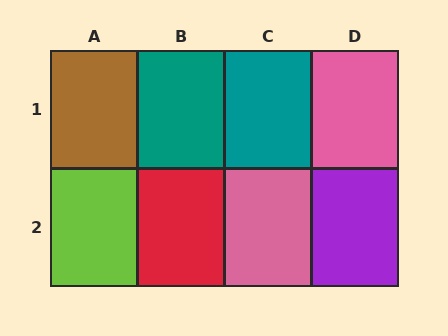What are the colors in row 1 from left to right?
Brown, teal, teal, pink.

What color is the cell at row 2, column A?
Lime.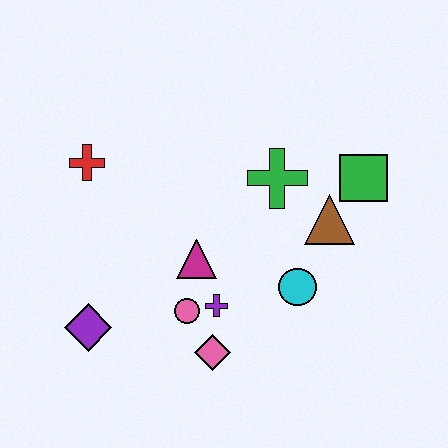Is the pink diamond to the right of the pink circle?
Yes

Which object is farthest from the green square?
The purple diamond is farthest from the green square.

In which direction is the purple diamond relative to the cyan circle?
The purple diamond is to the left of the cyan circle.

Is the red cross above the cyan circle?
Yes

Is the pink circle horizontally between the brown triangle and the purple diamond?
Yes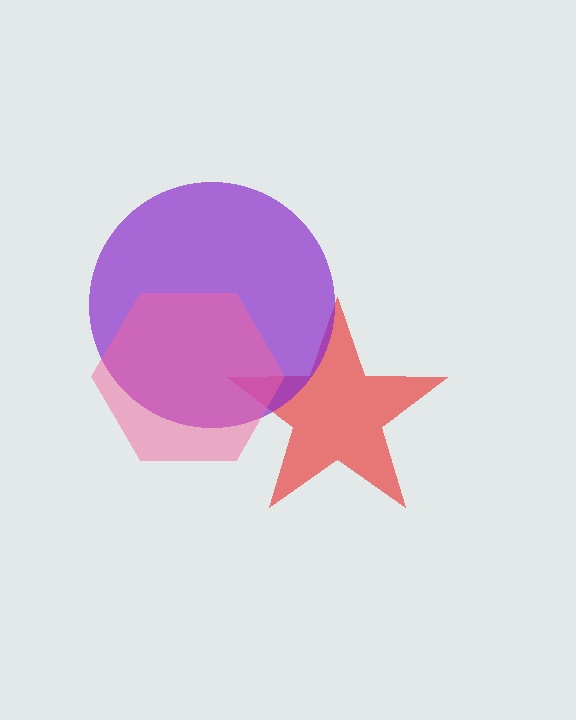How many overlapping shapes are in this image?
There are 3 overlapping shapes in the image.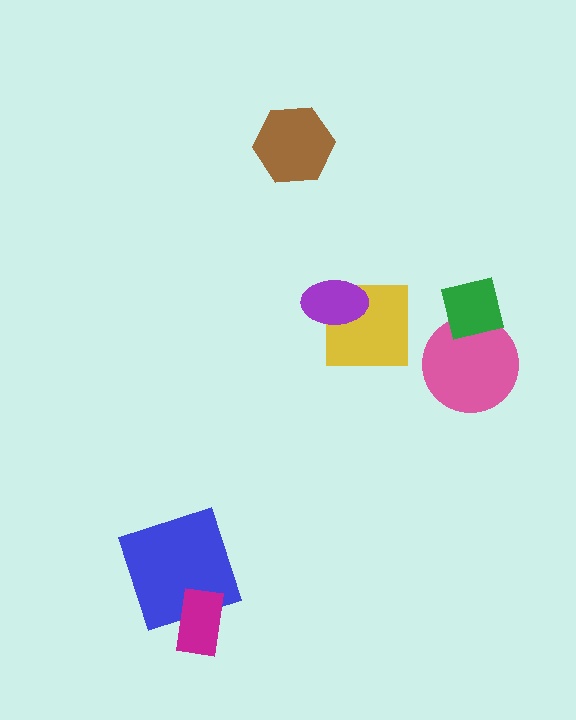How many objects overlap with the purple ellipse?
1 object overlaps with the purple ellipse.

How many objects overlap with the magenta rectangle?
1 object overlaps with the magenta rectangle.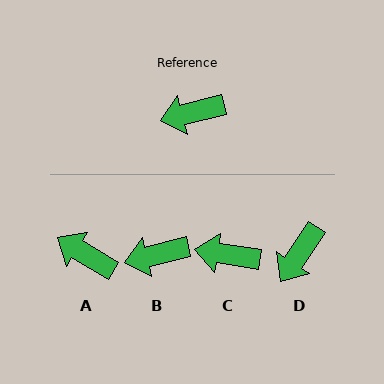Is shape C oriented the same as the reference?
No, it is off by about 23 degrees.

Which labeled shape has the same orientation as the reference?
B.